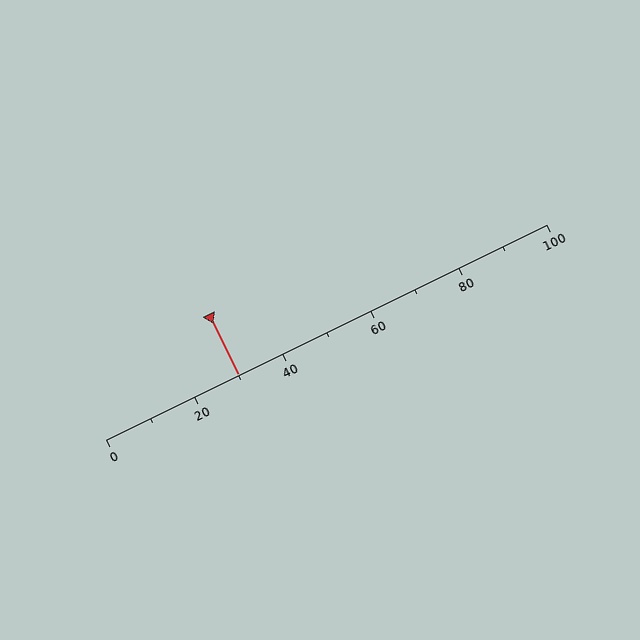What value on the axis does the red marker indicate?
The marker indicates approximately 30.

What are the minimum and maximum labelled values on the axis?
The axis runs from 0 to 100.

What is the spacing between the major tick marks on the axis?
The major ticks are spaced 20 apart.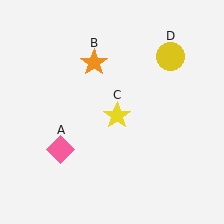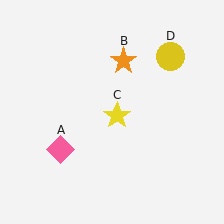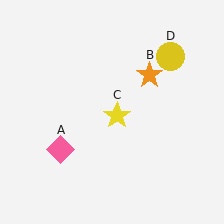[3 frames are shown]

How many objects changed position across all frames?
1 object changed position: orange star (object B).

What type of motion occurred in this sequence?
The orange star (object B) rotated clockwise around the center of the scene.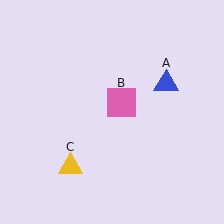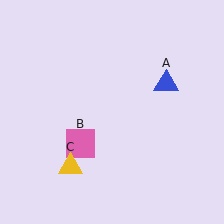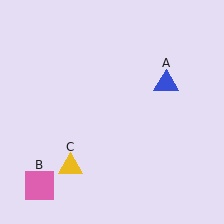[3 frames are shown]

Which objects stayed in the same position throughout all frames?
Blue triangle (object A) and yellow triangle (object C) remained stationary.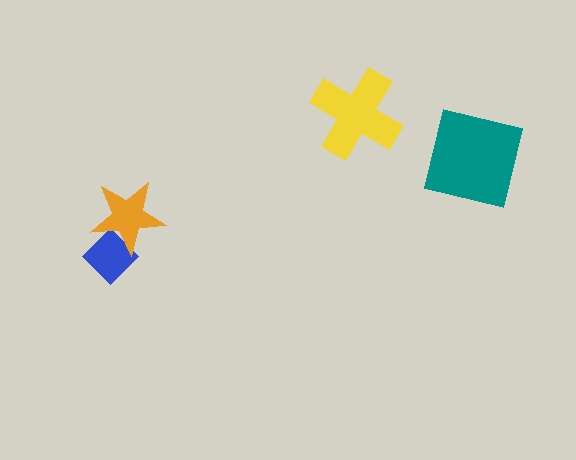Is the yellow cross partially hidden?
No, no other shape covers it.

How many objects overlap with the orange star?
1 object overlaps with the orange star.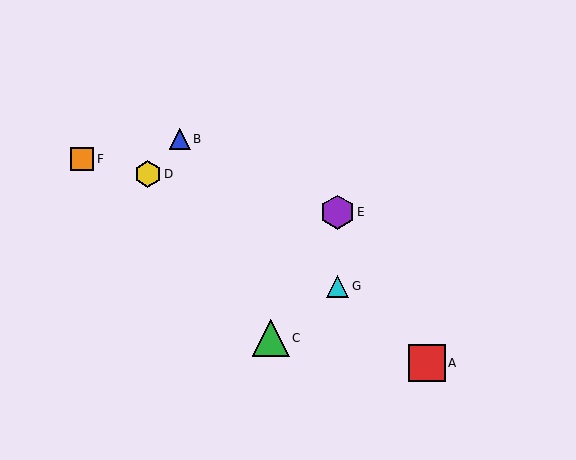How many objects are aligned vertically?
2 objects (E, G) are aligned vertically.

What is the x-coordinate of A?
Object A is at x≈427.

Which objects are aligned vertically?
Objects E, G are aligned vertically.